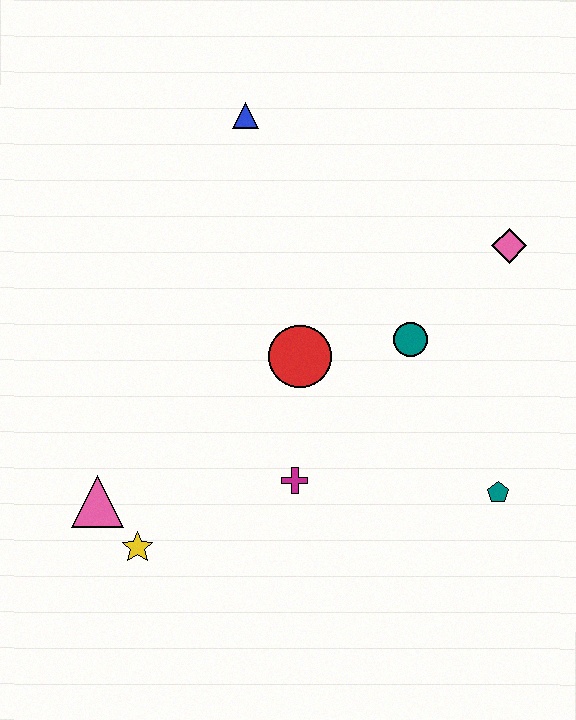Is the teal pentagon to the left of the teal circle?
No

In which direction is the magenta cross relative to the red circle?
The magenta cross is below the red circle.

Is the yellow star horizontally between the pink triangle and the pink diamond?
Yes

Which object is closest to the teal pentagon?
The teal circle is closest to the teal pentagon.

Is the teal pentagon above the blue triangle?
No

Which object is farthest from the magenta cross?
The blue triangle is farthest from the magenta cross.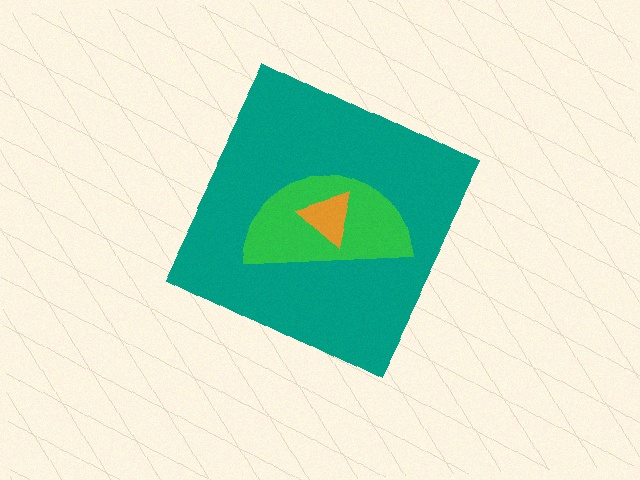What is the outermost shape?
The teal diamond.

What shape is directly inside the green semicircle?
The orange triangle.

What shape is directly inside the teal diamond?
The green semicircle.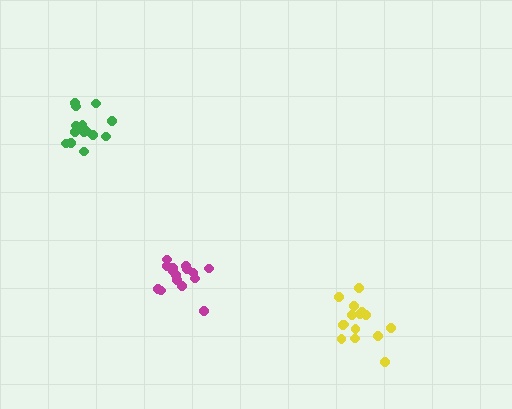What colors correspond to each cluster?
The clusters are colored: green, yellow, magenta.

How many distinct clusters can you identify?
There are 3 distinct clusters.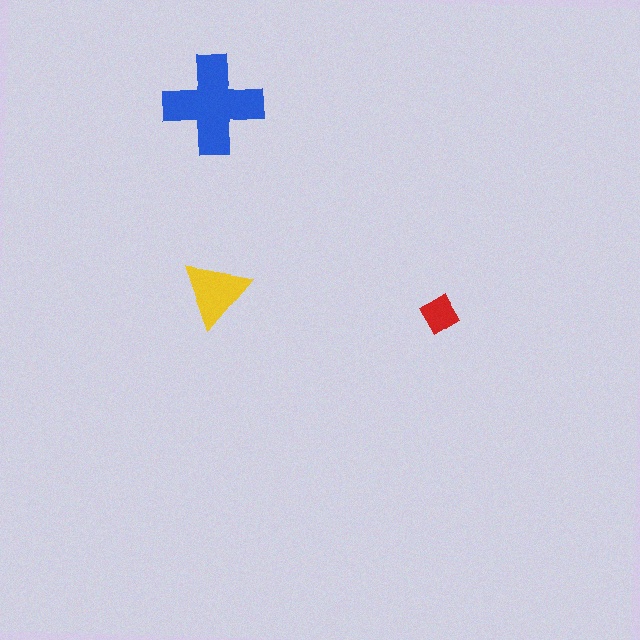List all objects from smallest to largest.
The red diamond, the yellow triangle, the blue cross.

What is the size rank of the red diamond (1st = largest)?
3rd.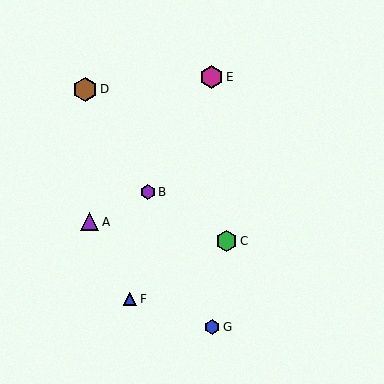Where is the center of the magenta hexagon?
The center of the magenta hexagon is at (212, 77).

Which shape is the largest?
The brown hexagon (labeled D) is the largest.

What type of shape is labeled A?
Shape A is a purple triangle.